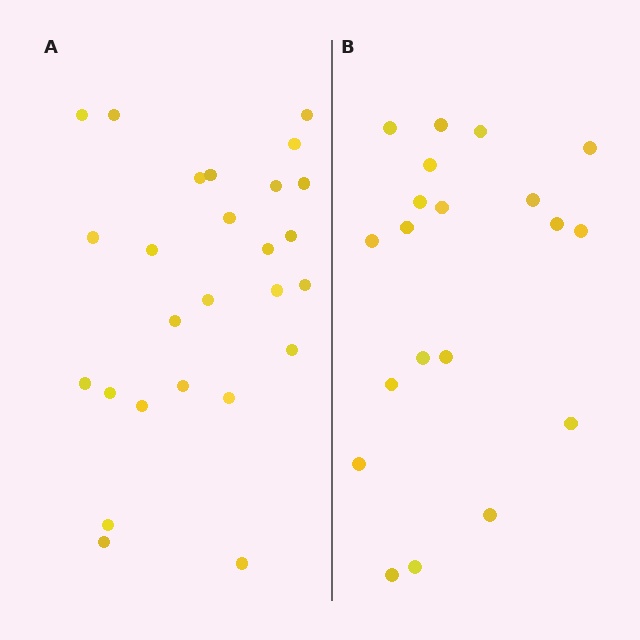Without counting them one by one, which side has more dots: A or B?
Region A (the left region) has more dots.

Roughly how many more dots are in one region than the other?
Region A has about 6 more dots than region B.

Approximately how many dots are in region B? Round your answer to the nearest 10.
About 20 dots.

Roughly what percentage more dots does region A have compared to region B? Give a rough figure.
About 30% more.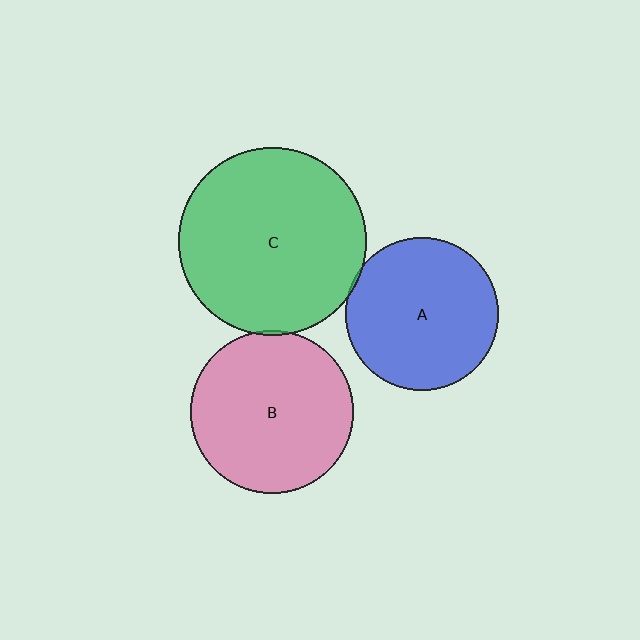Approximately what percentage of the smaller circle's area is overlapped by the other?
Approximately 5%.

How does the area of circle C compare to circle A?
Approximately 1.5 times.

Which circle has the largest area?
Circle C (green).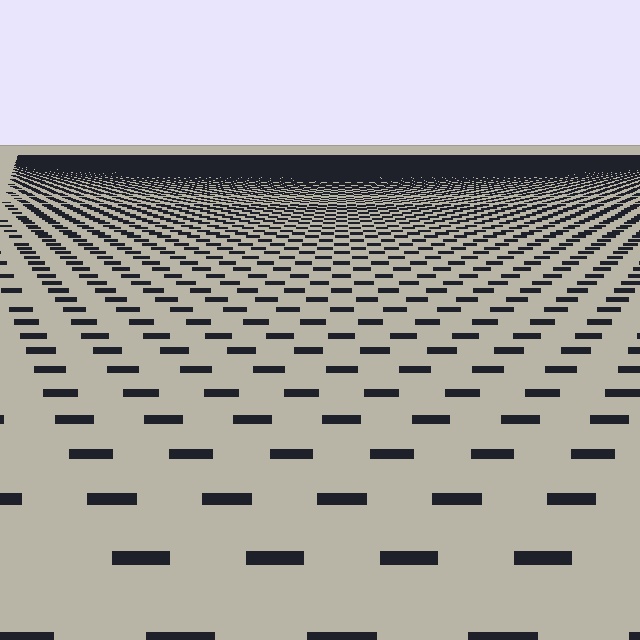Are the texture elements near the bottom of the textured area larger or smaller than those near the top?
Larger. Near the bottom, elements are closer to the viewer and appear at a bigger on-screen size.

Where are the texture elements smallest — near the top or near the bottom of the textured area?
Near the top.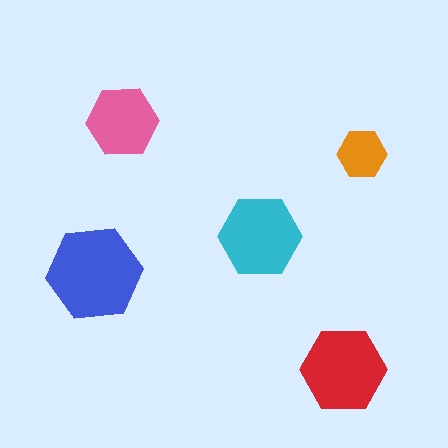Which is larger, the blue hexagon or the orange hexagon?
The blue one.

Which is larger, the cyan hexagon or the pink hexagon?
The cyan one.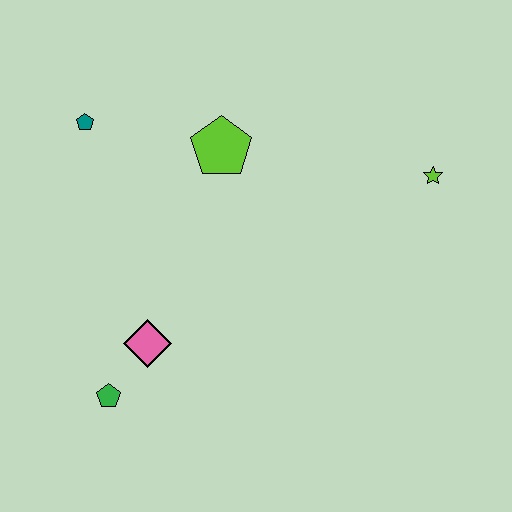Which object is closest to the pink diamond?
The green pentagon is closest to the pink diamond.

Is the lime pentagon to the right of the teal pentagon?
Yes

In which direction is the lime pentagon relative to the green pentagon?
The lime pentagon is above the green pentagon.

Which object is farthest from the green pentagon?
The lime star is farthest from the green pentagon.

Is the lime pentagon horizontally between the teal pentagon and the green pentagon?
No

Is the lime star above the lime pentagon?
No